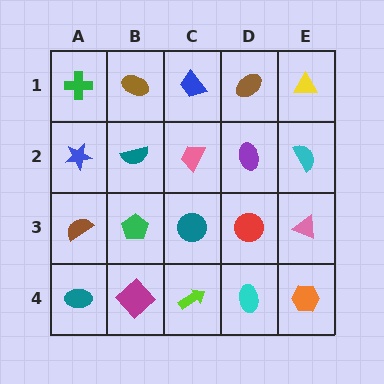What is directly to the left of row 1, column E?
A brown ellipse.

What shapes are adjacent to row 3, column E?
A cyan semicircle (row 2, column E), an orange hexagon (row 4, column E), a red circle (row 3, column D).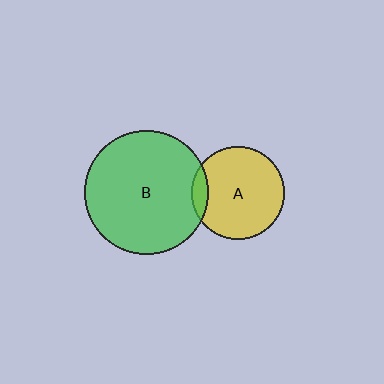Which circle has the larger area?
Circle B (green).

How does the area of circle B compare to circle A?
Approximately 1.8 times.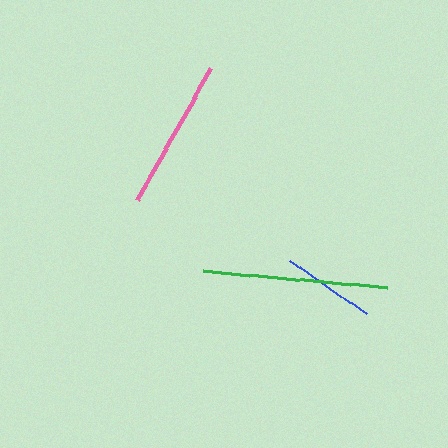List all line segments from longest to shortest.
From longest to shortest: green, pink, blue.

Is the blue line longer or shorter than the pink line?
The pink line is longer than the blue line.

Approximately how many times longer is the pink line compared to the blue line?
The pink line is approximately 1.6 times the length of the blue line.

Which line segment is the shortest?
The blue line is the shortest at approximately 93 pixels.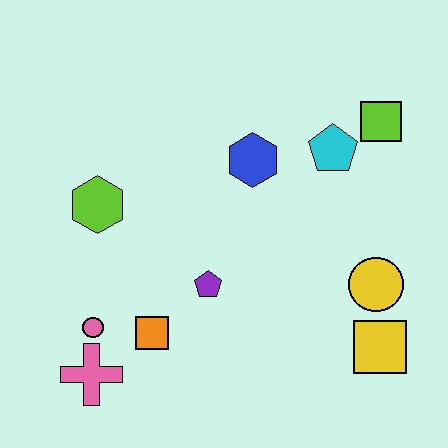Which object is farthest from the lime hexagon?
The yellow square is farthest from the lime hexagon.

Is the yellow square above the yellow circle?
No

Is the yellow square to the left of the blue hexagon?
No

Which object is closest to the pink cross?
The pink circle is closest to the pink cross.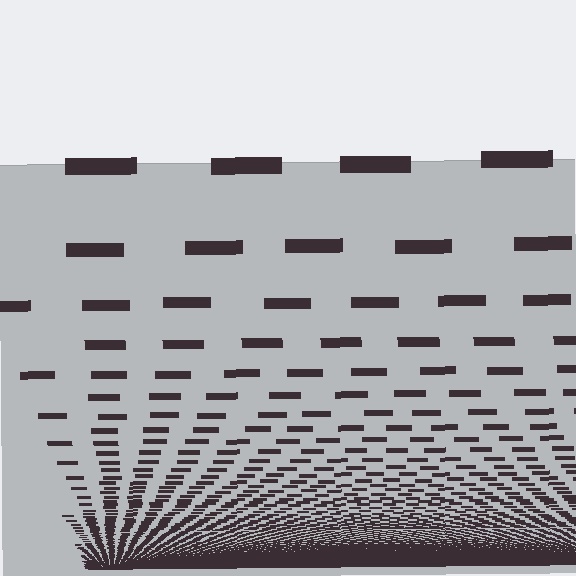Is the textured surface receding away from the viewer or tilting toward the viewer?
The surface appears to tilt toward the viewer. Texture elements get larger and sparser toward the top.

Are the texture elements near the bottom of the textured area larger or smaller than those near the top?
Smaller. The gradient is inverted — elements near the bottom are smaller and denser.